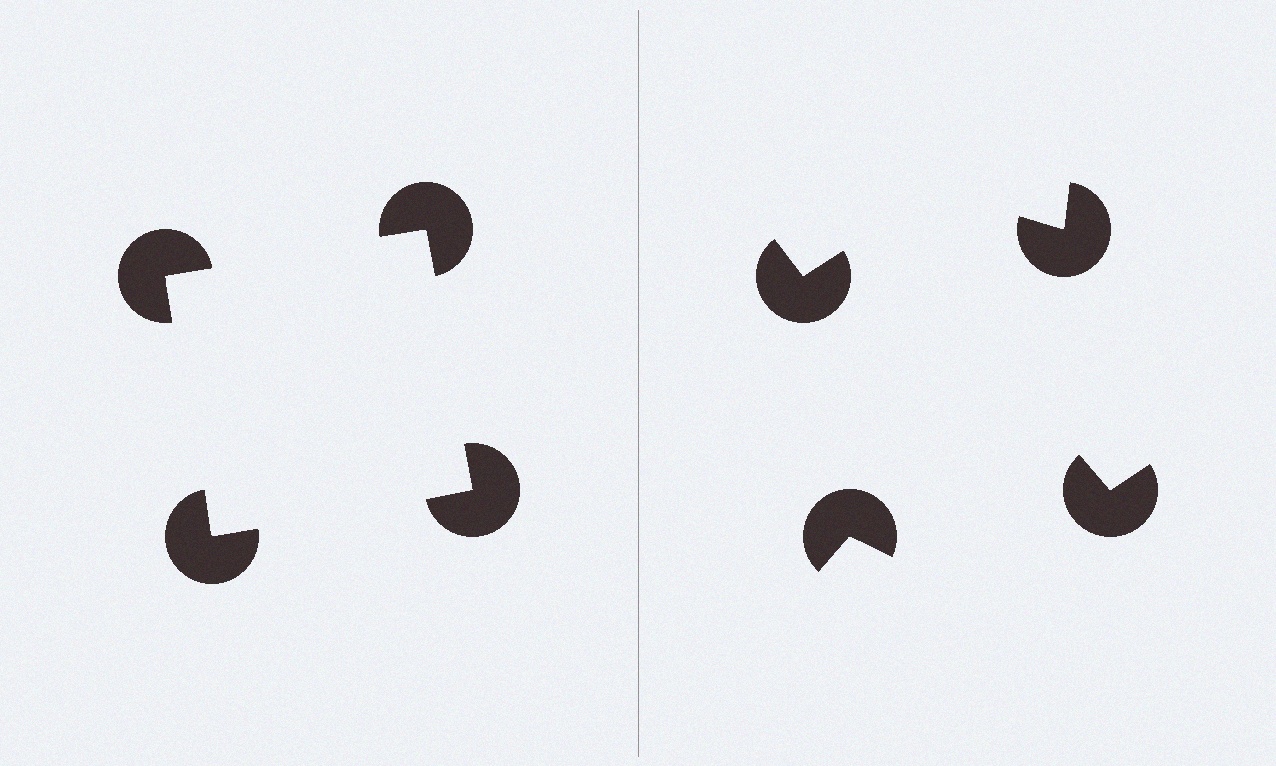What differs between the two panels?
The pac-man discs are positioned identically on both sides; only the wedge orientations differ. On the left they align to a square; on the right they are misaligned.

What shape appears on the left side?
An illusory square.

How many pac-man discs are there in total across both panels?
8 — 4 on each side.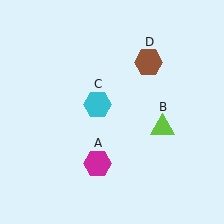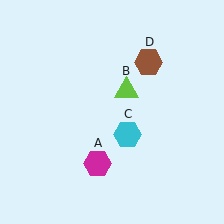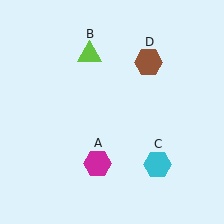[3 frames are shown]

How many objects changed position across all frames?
2 objects changed position: lime triangle (object B), cyan hexagon (object C).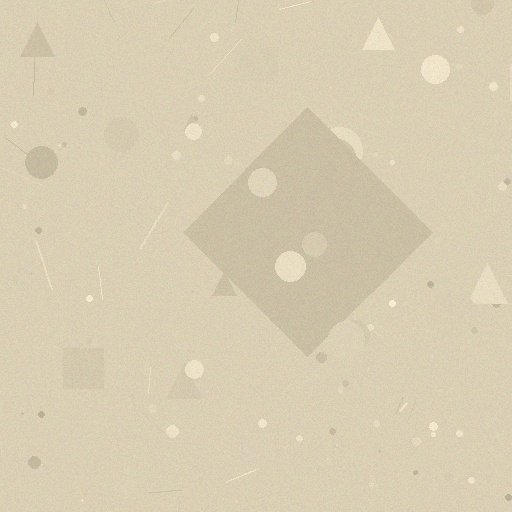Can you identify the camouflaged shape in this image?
The camouflaged shape is a diamond.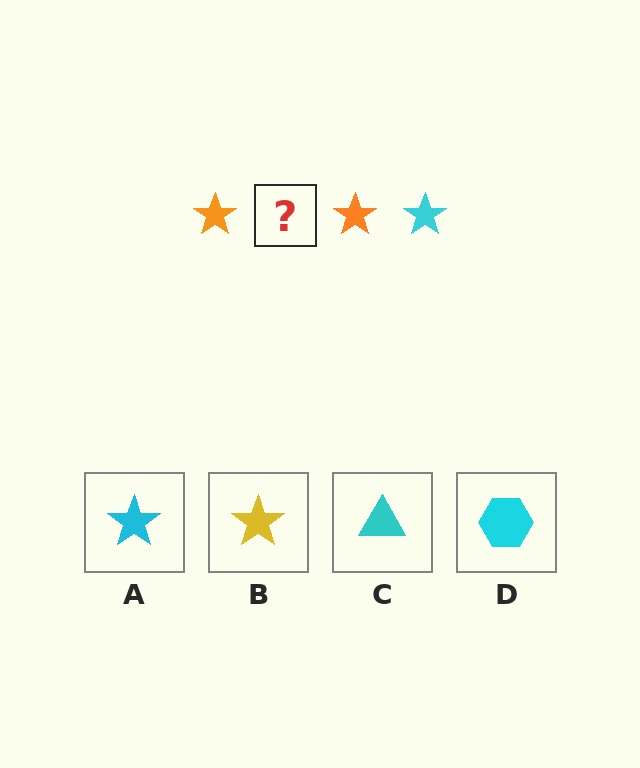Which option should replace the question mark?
Option A.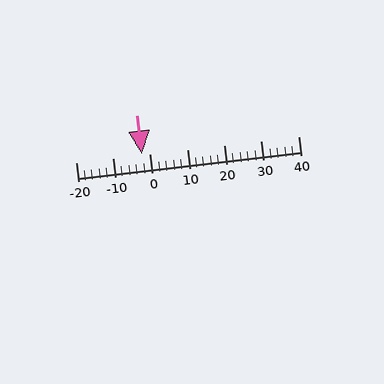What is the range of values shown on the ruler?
The ruler shows values from -20 to 40.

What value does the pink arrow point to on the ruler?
The pink arrow points to approximately -2.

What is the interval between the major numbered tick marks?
The major tick marks are spaced 10 units apart.